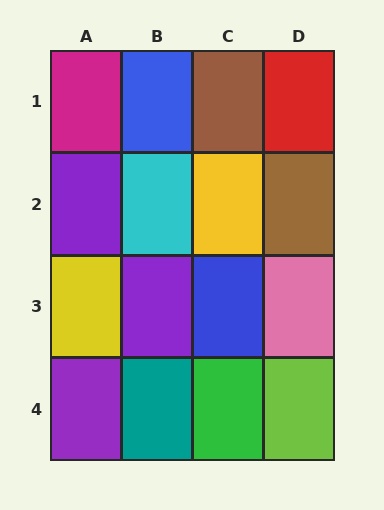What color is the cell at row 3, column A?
Yellow.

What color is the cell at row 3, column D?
Pink.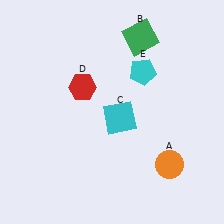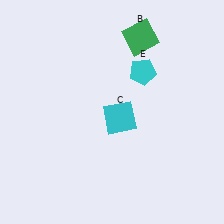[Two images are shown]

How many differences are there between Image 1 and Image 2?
There are 2 differences between the two images.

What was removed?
The red hexagon (D), the orange circle (A) were removed in Image 2.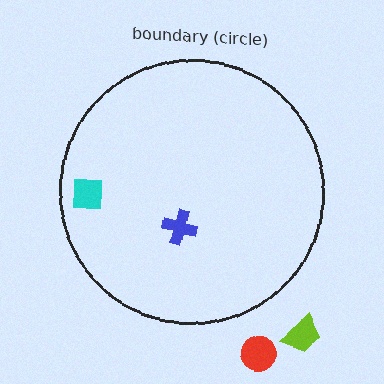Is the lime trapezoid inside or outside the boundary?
Outside.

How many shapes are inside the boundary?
2 inside, 2 outside.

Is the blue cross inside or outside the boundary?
Inside.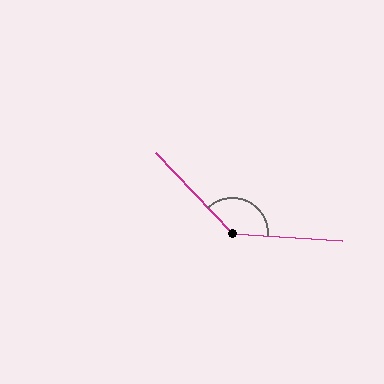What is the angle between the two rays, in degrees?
Approximately 137 degrees.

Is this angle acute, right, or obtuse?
It is obtuse.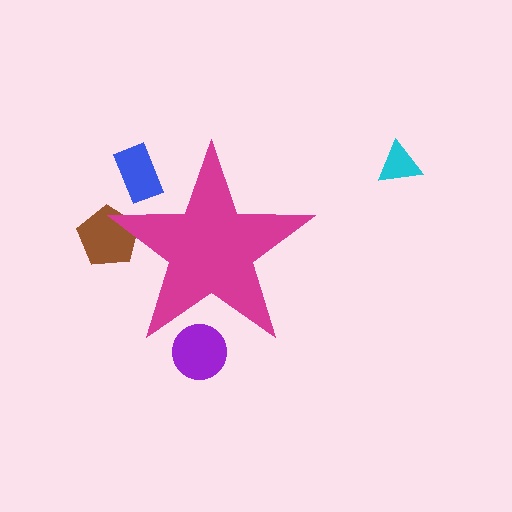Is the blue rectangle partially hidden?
Yes, the blue rectangle is partially hidden behind the magenta star.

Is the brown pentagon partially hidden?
Yes, the brown pentagon is partially hidden behind the magenta star.